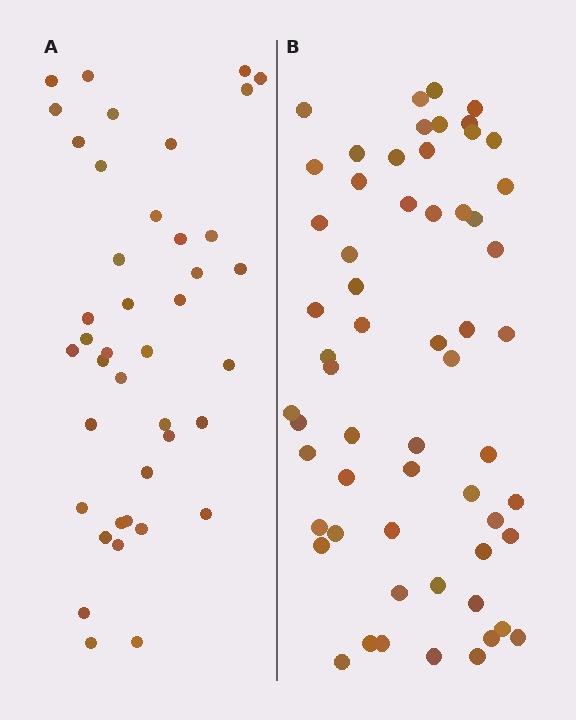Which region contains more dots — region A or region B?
Region B (the right region) has more dots.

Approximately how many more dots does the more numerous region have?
Region B has approximately 20 more dots than region A.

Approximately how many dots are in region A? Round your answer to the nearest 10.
About 40 dots. (The exact count is 41, which rounds to 40.)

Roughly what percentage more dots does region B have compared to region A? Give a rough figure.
About 45% more.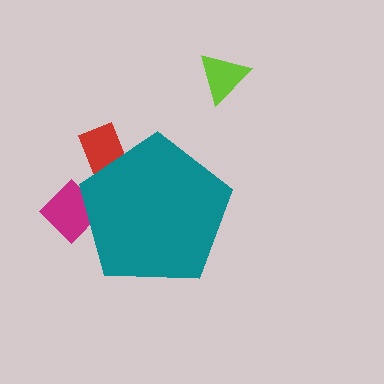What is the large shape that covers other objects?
A teal pentagon.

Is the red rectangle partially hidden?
Yes, the red rectangle is partially hidden behind the teal pentagon.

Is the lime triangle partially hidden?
No, the lime triangle is fully visible.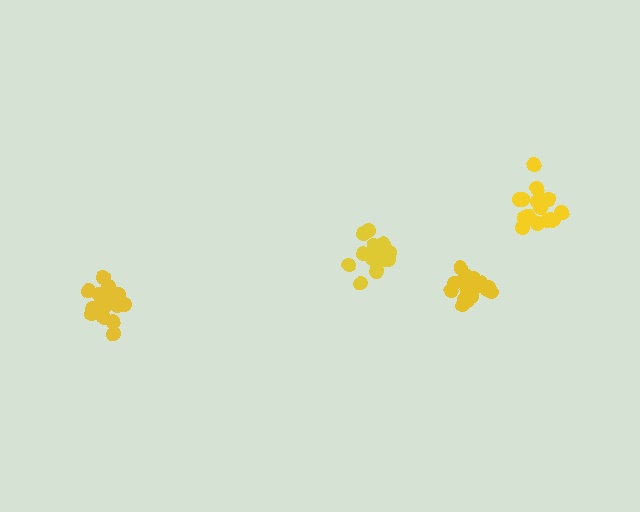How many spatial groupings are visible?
There are 4 spatial groupings.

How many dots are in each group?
Group 1: 18 dots, Group 2: 17 dots, Group 3: 20 dots, Group 4: 16 dots (71 total).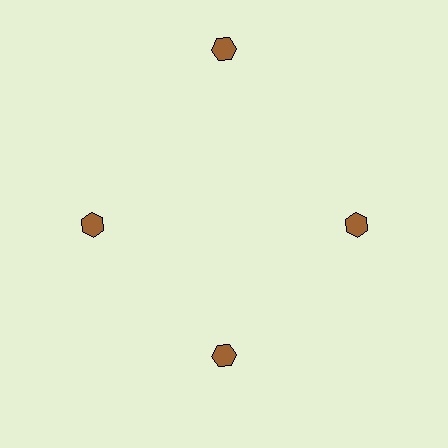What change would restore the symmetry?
The symmetry would be restored by moving it inward, back onto the ring so that all 4 hexagons sit at equal angles and equal distance from the center.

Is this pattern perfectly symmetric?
No. The 4 brown hexagons are arranged in a ring, but one element near the 12 o'clock position is pushed outward from the center, breaking the 4-fold rotational symmetry.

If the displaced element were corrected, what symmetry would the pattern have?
It would have 4-fold rotational symmetry — the pattern would map onto itself every 90 degrees.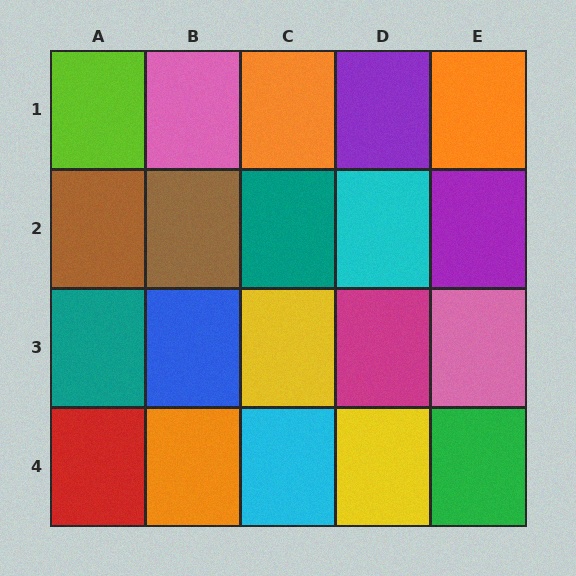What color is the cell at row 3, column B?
Blue.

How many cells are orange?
3 cells are orange.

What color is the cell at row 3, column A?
Teal.